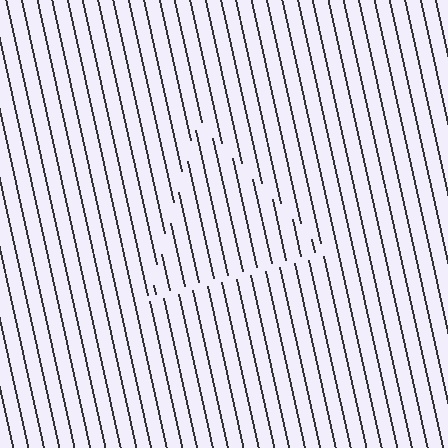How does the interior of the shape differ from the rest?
The interior of the shape contains the same grating, shifted by half a period — the contour is defined by the phase discontinuity where line-ends from the inner and outer gratings abut.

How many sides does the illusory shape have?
3 sides — the line-ends trace a triangle.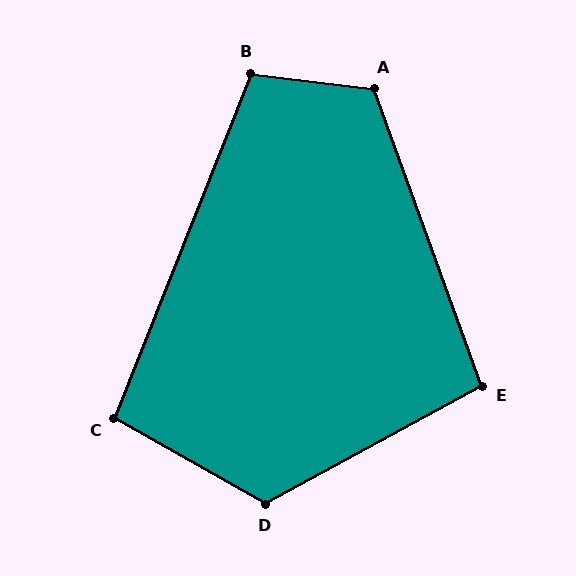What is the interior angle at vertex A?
Approximately 117 degrees (obtuse).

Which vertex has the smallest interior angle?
C, at approximately 98 degrees.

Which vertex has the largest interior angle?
D, at approximately 122 degrees.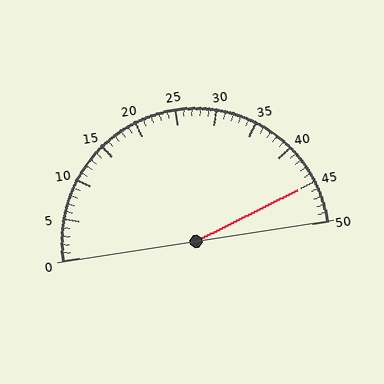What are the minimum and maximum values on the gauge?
The gauge ranges from 0 to 50.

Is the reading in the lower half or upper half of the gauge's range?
The reading is in the upper half of the range (0 to 50).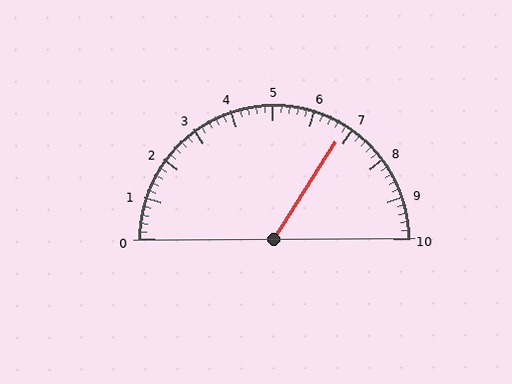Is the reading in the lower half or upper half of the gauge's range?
The reading is in the upper half of the range (0 to 10).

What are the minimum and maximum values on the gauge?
The gauge ranges from 0 to 10.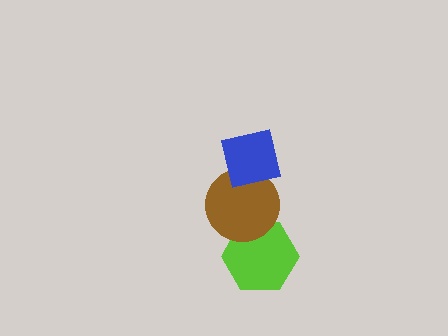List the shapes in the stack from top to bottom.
From top to bottom: the blue square, the brown circle, the lime hexagon.